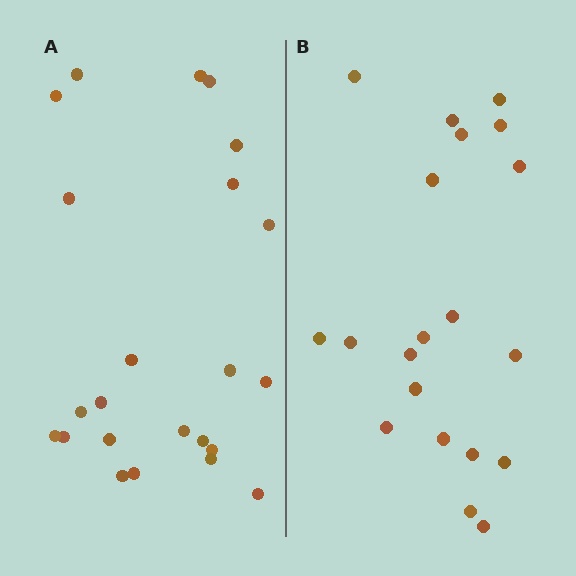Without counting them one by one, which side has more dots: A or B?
Region A (the left region) has more dots.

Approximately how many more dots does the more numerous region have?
Region A has just a few more — roughly 2 or 3 more dots than region B.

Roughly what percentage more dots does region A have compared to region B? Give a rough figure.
About 15% more.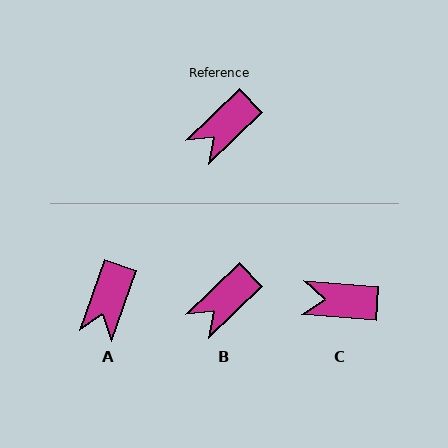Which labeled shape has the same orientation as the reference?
B.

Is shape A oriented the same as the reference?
No, it is off by about 26 degrees.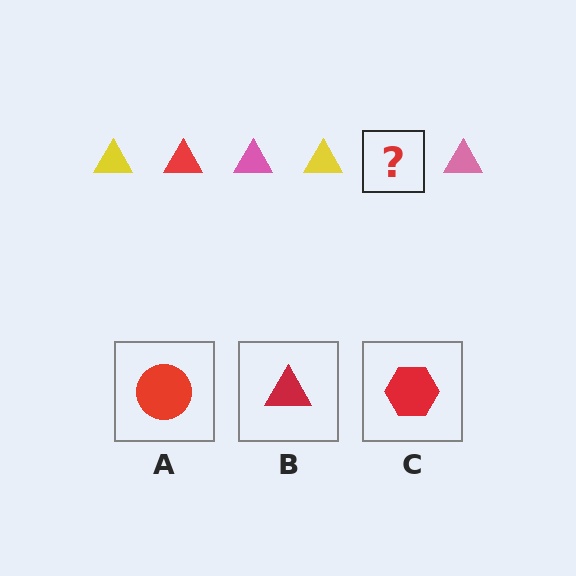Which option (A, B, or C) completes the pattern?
B.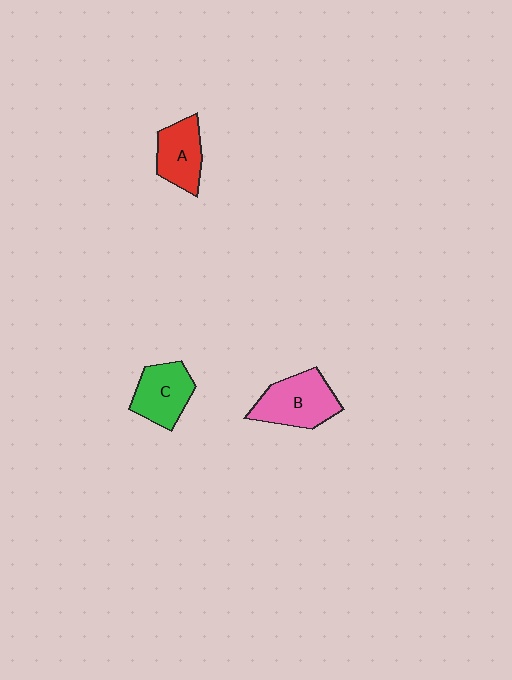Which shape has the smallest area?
Shape A (red).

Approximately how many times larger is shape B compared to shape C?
Approximately 1.2 times.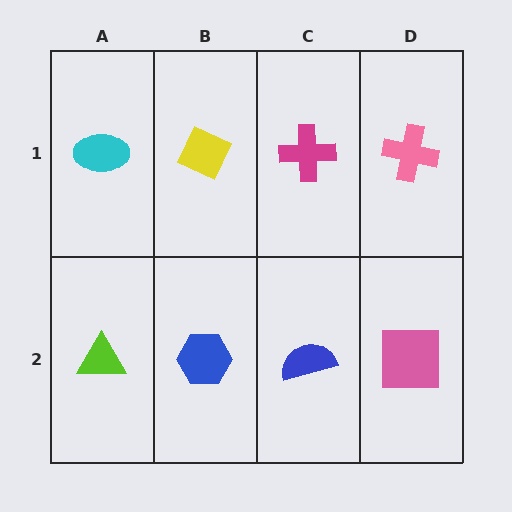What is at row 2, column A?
A lime triangle.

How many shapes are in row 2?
4 shapes.